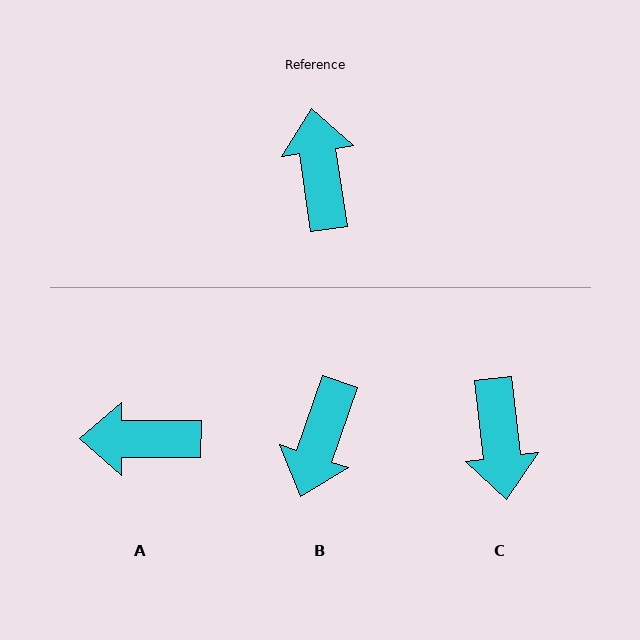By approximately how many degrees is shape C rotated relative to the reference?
Approximately 178 degrees counter-clockwise.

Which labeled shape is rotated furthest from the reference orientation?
C, about 178 degrees away.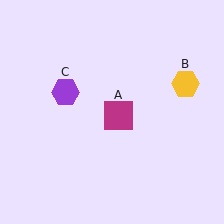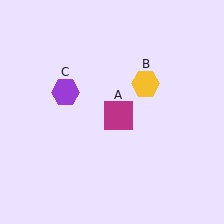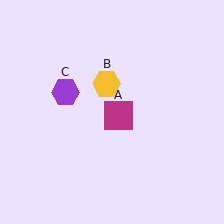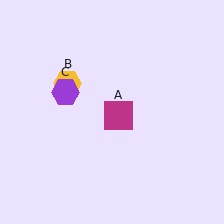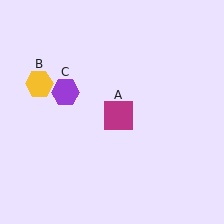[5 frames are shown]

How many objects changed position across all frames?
1 object changed position: yellow hexagon (object B).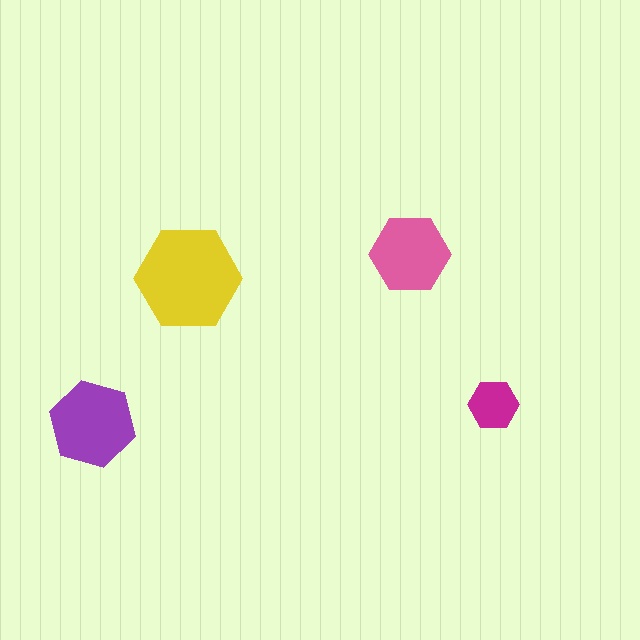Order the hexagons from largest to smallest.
the yellow one, the purple one, the pink one, the magenta one.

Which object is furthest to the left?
The purple hexagon is leftmost.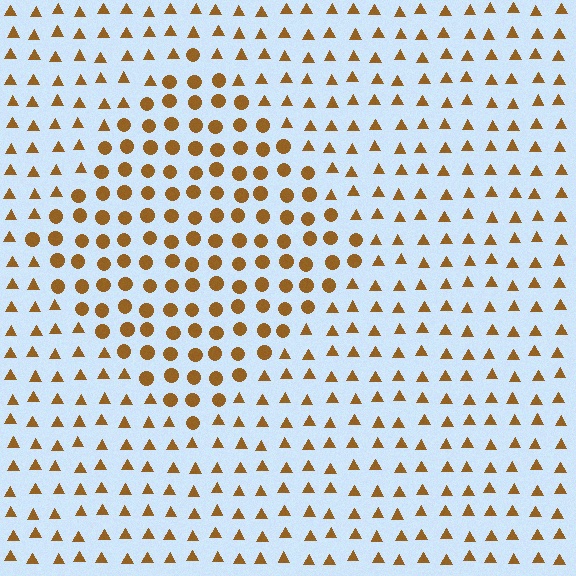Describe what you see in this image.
The image is filled with small brown elements arranged in a uniform grid. A diamond-shaped region contains circles, while the surrounding area contains triangles. The boundary is defined purely by the change in element shape.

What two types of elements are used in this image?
The image uses circles inside the diamond region and triangles outside it.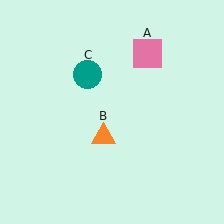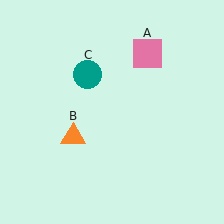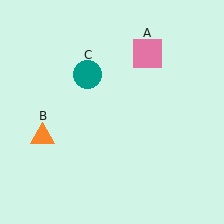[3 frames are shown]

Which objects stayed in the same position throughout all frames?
Pink square (object A) and teal circle (object C) remained stationary.